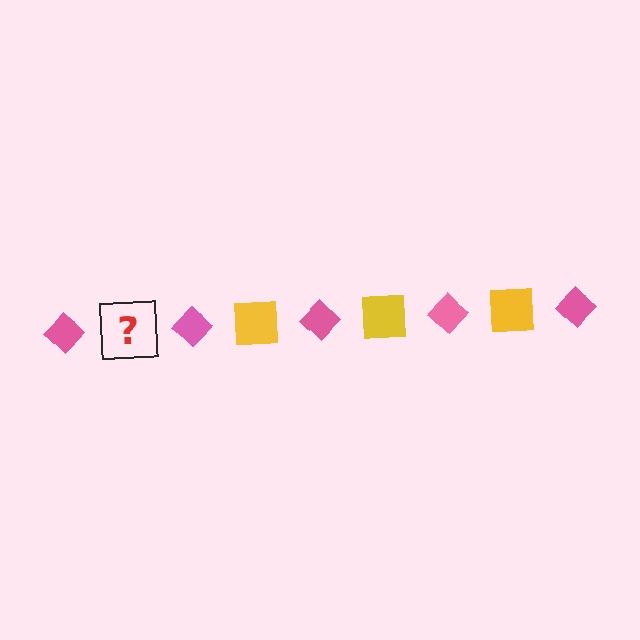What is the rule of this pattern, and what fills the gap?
The rule is that the pattern alternates between pink diamond and yellow square. The gap should be filled with a yellow square.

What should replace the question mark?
The question mark should be replaced with a yellow square.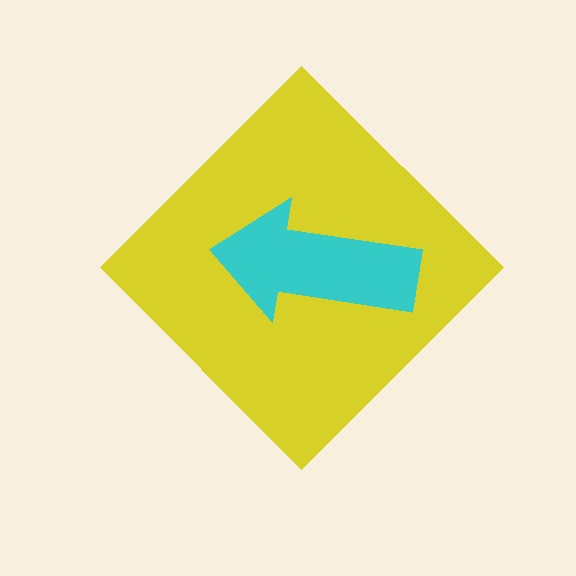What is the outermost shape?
The yellow diamond.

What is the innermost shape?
The cyan arrow.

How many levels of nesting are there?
2.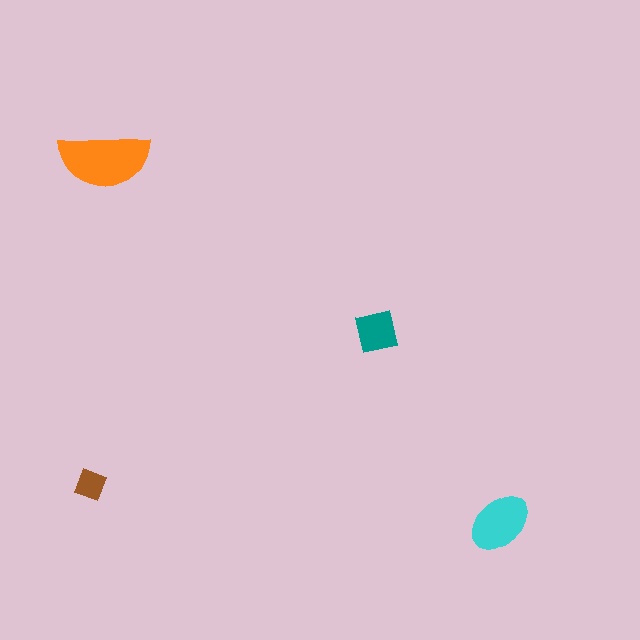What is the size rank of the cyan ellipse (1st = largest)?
2nd.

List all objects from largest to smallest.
The orange semicircle, the cyan ellipse, the teal square, the brown diamond.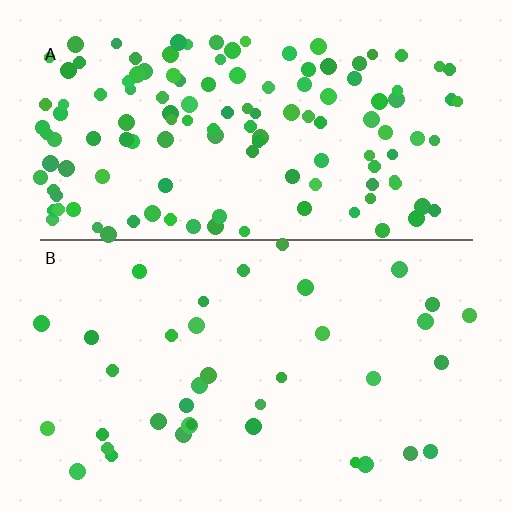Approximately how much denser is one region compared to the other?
Approximately 3.5× — region A over region B.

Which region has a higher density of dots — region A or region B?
A (the top).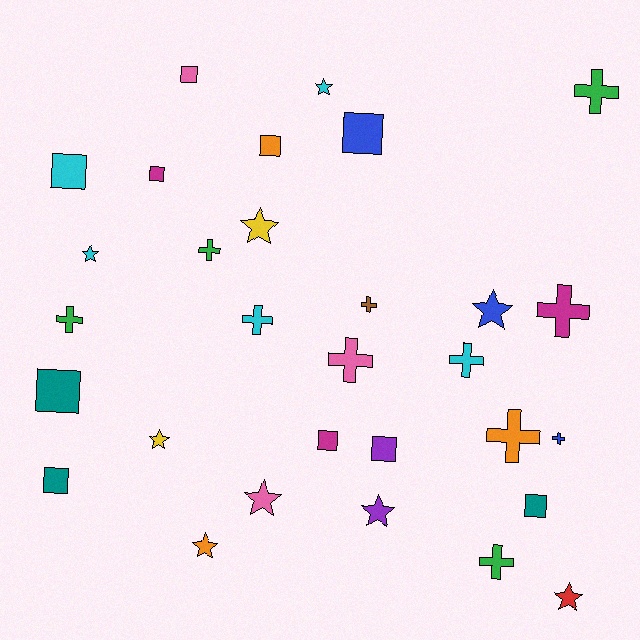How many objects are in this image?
There are 30 objects.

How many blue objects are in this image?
There are 3 blue objects.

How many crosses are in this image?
There are 11 crosses.